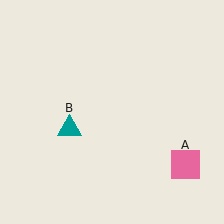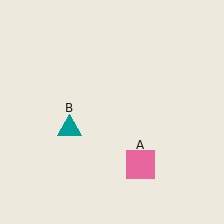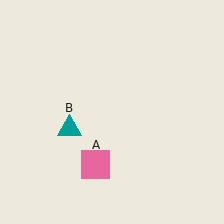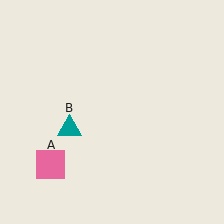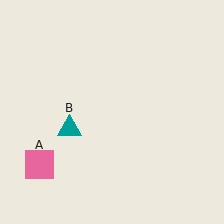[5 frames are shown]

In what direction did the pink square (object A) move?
The pink square (object A) moved left.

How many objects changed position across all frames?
1 object changed position: pink square (object A).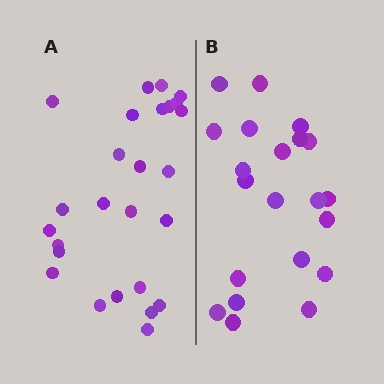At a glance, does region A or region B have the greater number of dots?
Region A (the left region) has more dots.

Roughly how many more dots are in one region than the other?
Region A has about 5 more dots than region B.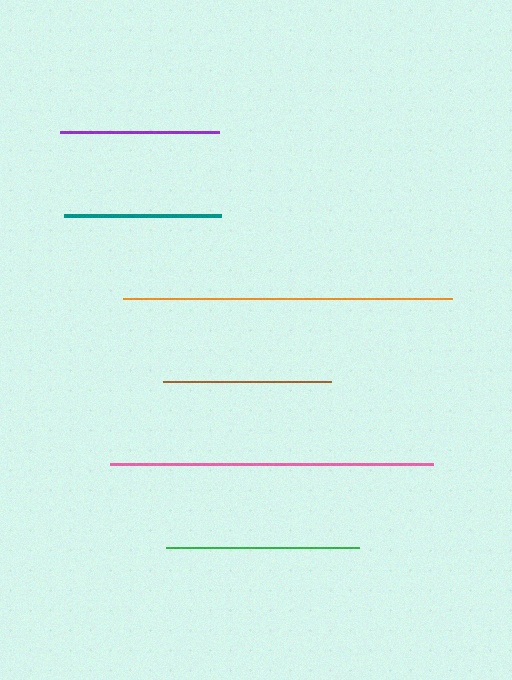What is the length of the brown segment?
The brown segment is approximately 168 pixels long.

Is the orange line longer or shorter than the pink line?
The orange line is longer than the pink line.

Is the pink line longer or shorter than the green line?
The pink line is longer than the green line.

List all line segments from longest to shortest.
From longest to shortest: orange, pink, green, brown, purple, teal.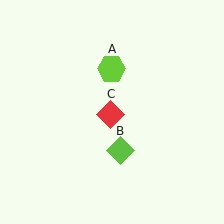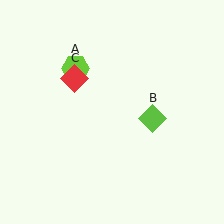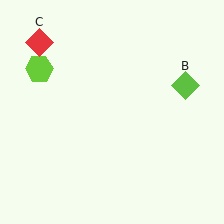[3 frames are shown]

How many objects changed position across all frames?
3 objects changed position: lime hexagon (object A), lime diamond (object B), red diamond (object C).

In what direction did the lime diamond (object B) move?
The lime diamond (object B) moved up and to the right.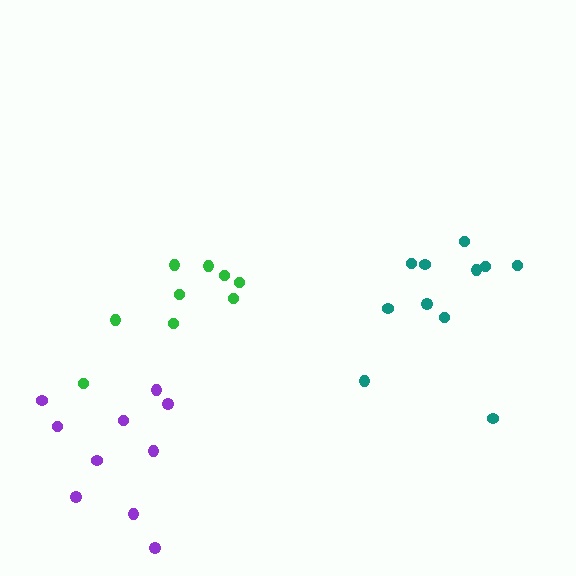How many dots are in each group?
Group 1: 11 dots, Group 2: 9 dots, Group 3: 10 dots (30 total).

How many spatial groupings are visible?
There are 3 spatial groupings.